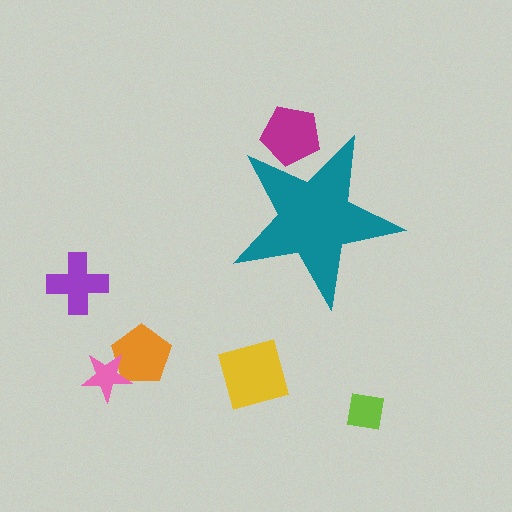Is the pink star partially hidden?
No, the pink star is fully visible.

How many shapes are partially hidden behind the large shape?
1 shape is partially hidden.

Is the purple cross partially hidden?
No, the purple cross is fully visible.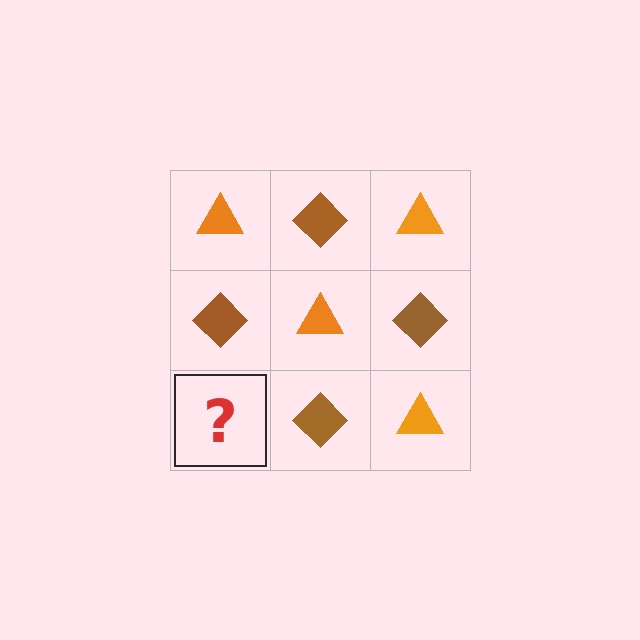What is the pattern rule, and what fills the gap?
The rule is that it alternates orange triangle and brown diamond in a checkerboard pattern. The gap should be filled with an orange triangle.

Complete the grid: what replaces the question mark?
The question mark should be replaced with an orange triangle.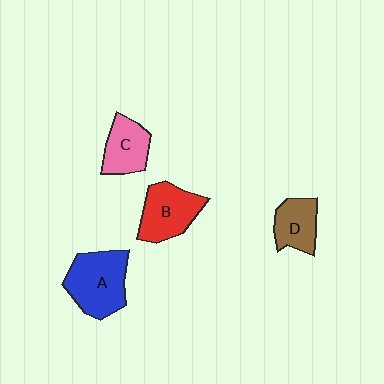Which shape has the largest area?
Shape A (blue).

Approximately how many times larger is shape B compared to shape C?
Approximately 1.3 times.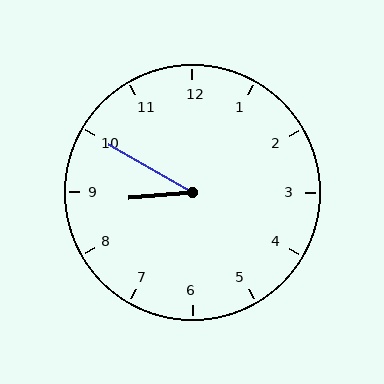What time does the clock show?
8:50.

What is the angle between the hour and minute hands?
Approximately 35 degrees.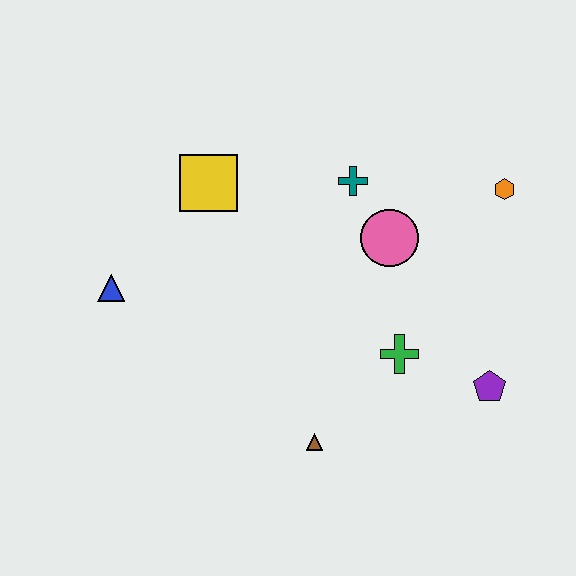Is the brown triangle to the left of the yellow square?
No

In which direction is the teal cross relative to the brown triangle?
The teal cross is above the brown triangle.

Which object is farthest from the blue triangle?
The orange hexagon is farthest from the blue triangle.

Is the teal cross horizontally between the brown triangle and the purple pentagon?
Yes